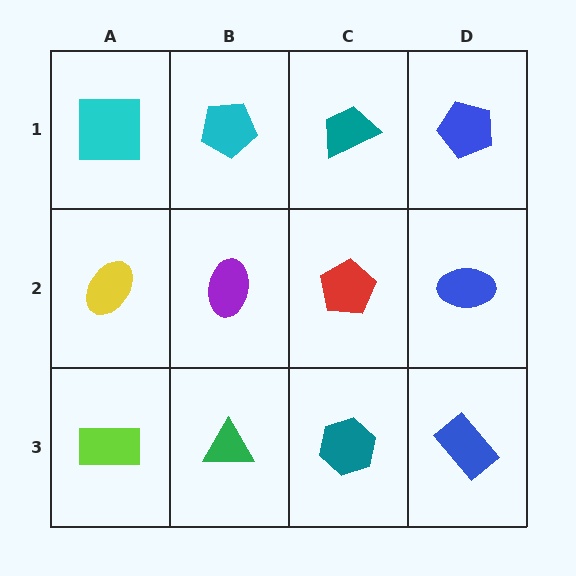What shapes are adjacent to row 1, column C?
A red pentagon (row 2, column C), a cyan pentagon (row 1, column B), a blue pentagon (row 1, column D).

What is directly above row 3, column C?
A red pentagon.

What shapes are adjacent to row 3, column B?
A purple ellipse (row 2, column B), a lime rectangle (row 3, column A), a teal hexagon (row 3, column C).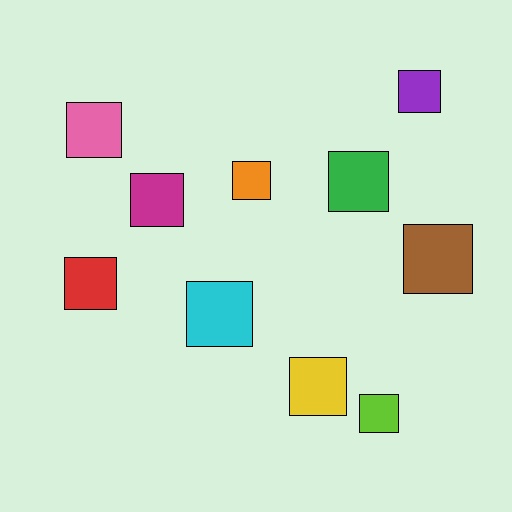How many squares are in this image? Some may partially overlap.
There are 10 squares.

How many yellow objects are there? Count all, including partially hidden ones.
There is 1 yellow object.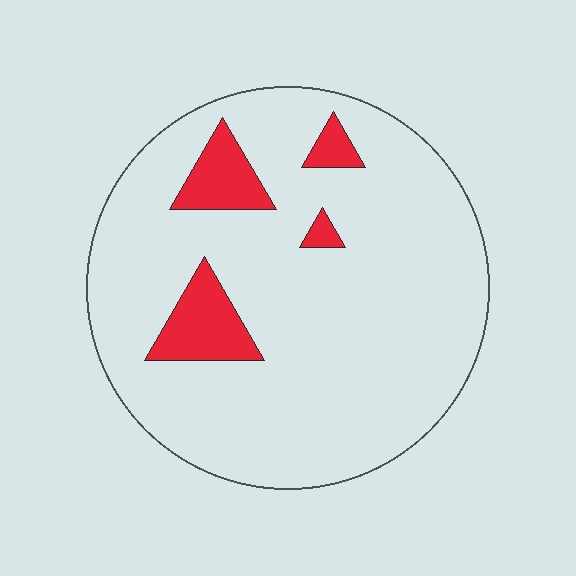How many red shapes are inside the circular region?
4.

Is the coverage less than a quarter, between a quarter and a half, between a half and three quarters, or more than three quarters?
Less than a quarter.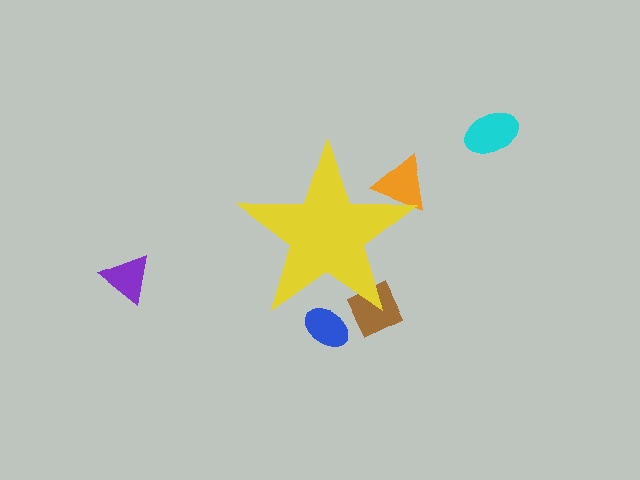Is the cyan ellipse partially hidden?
No, the cyan ellipse is fully visible.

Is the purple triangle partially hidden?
No, the purple triangle is fully visible.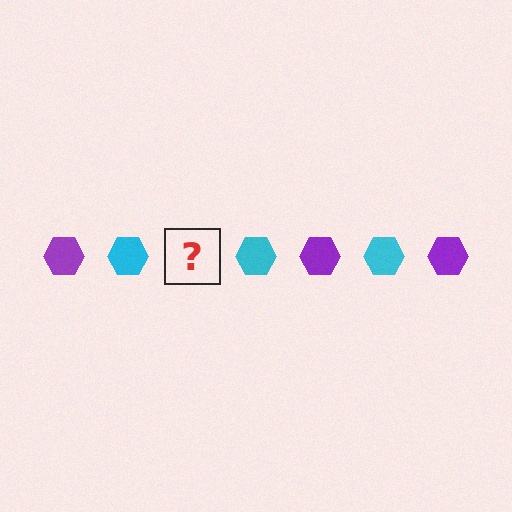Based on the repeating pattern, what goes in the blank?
The blank should be a purple hexagon.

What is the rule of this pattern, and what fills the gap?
The rule is that the pattern cycles through purple, cyan hexagons. The gap should be filled with a purple hexagon.